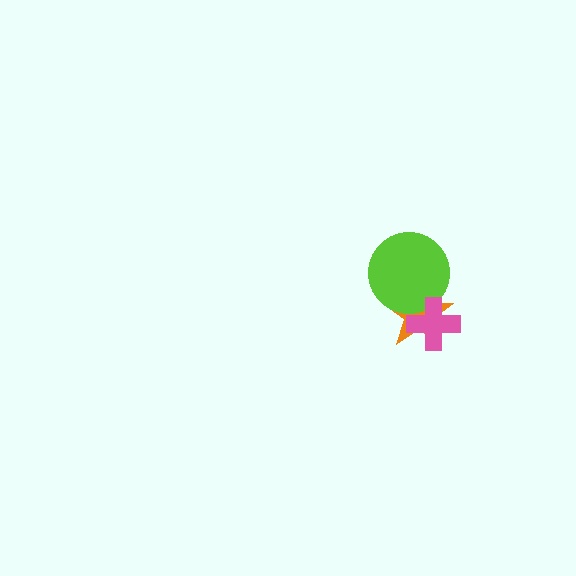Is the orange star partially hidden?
Yes, it is partially covered by another shape.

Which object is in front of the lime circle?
The pink cross is in front of the lime circle.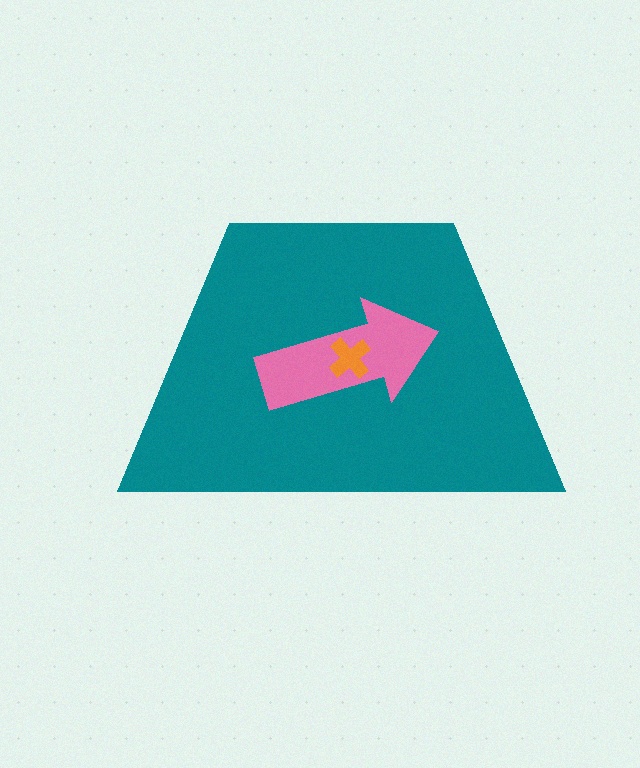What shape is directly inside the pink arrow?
The orange cross.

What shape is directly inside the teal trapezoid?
The pink arrow.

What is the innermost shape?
The orange cross.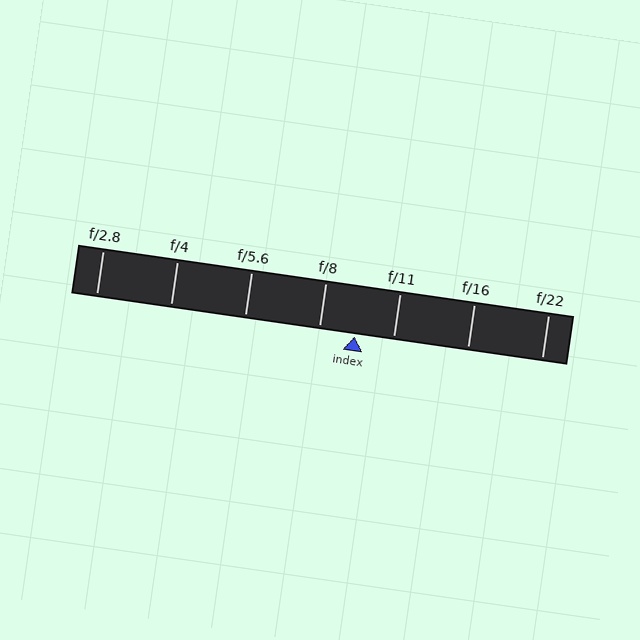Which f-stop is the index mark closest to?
The index mark is closest to f/8.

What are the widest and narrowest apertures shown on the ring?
The widest aperture shown is f/2.8 and the narrowest is f/22.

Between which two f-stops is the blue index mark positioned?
The index mark is between f/8 and f/11.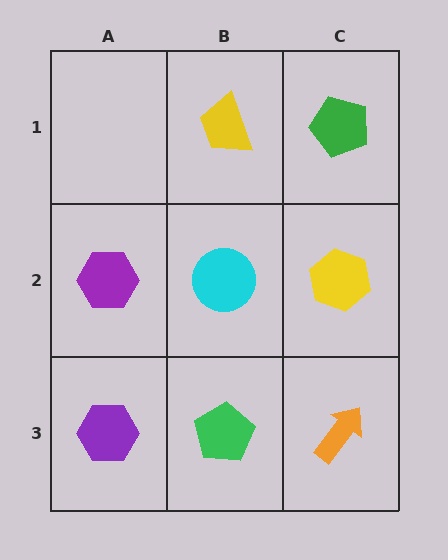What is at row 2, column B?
A cyan circle.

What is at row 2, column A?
A purple hexagon.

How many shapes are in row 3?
3 shapes.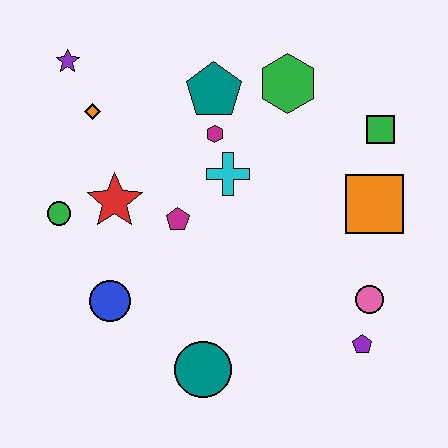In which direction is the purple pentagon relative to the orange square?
The purple pentagon is below the orange square.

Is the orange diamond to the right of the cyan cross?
No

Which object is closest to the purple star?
The orange diamond is closest to the purple star.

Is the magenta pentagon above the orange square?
No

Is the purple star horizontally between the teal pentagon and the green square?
No